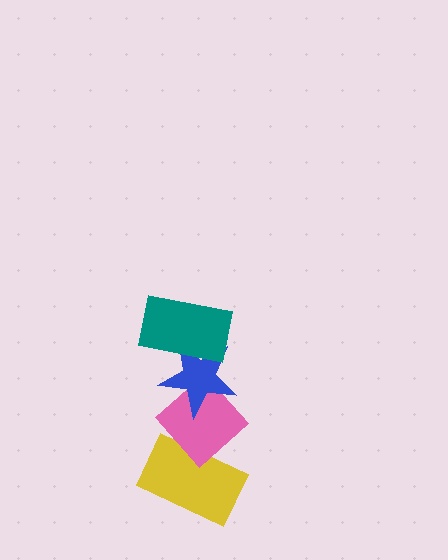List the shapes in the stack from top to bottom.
From top to bottom: the teal rectangle, the blue star, the pink diamond, the yellow rectangle.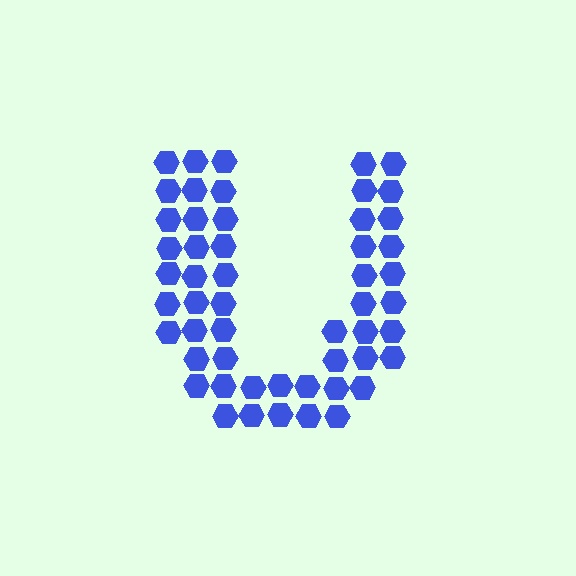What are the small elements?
The small elements are hexagons.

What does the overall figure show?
The overall figure shows the letter U.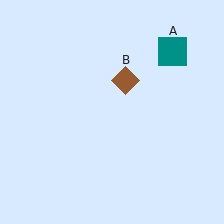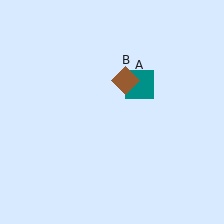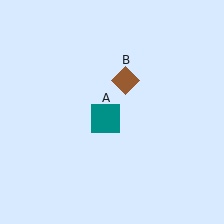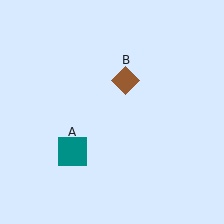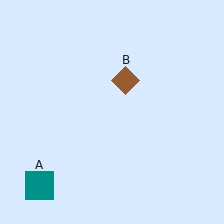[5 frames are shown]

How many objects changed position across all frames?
1 object changed position: teal square (object A).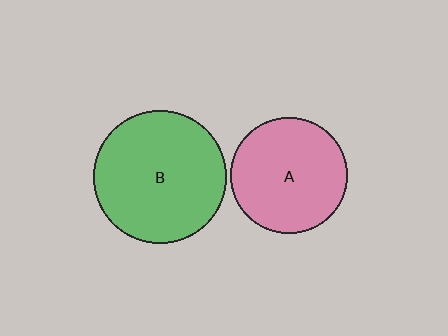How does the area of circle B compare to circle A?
Approximately 1.3 times.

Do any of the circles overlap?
No, none of the circles overlap.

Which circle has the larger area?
Circle B (green).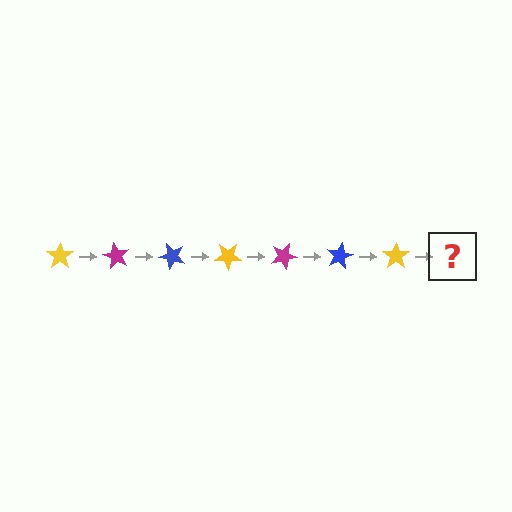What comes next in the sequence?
The next element should be a magenta star, rotated 420 degrees from the start.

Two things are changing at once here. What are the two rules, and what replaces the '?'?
The two rules are that it rotates 60 degrees each step and the color cycles through yellow, magenta, and blue. The '?' should be a magenta star, rotated 420 degrees from the start.